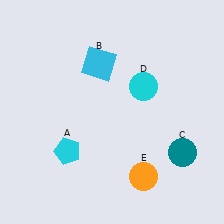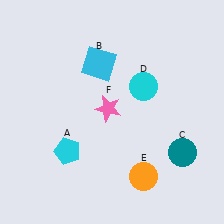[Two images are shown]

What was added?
A pink star (F) was added in Image 2.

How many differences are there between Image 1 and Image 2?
There is 1 difference between the two images.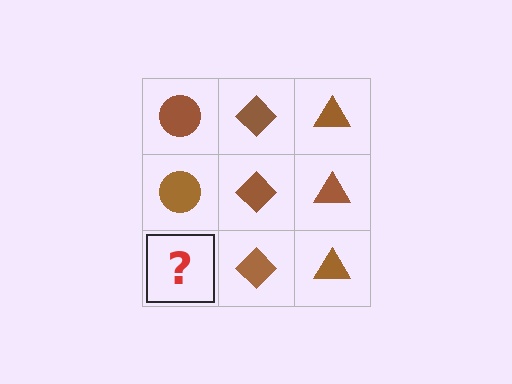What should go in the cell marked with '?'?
The missing cell should contain a brown circle.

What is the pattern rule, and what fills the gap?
The rule is that each column has a consistent shape. The gap should be filled with a brown circle.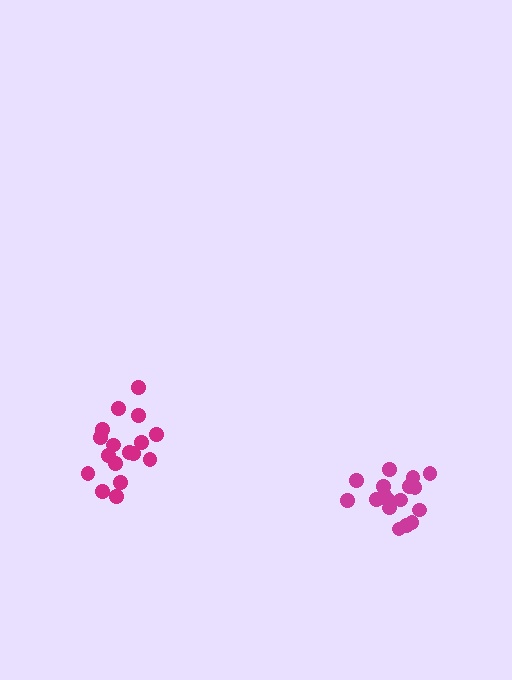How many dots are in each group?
Group 1: 17 dots, Group 2: 17 dots (34 total).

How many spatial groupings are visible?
There are 2 spatial groupings.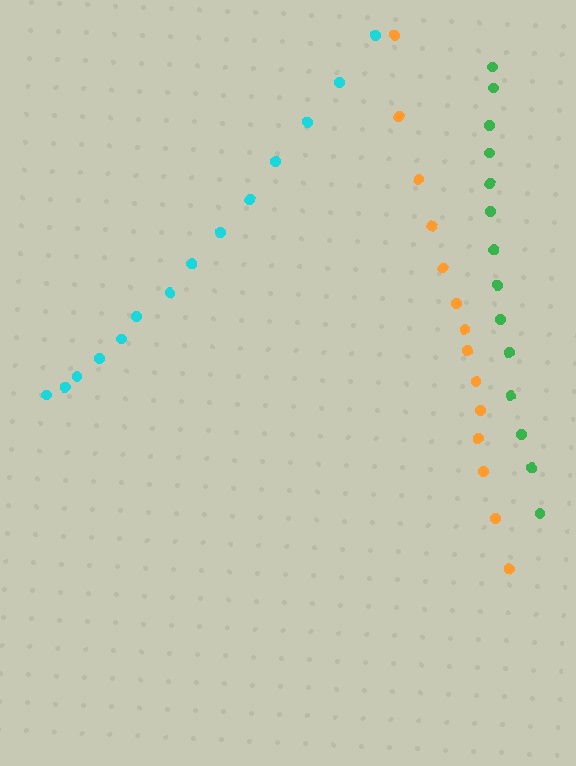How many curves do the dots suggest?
There are 3 distinct paths.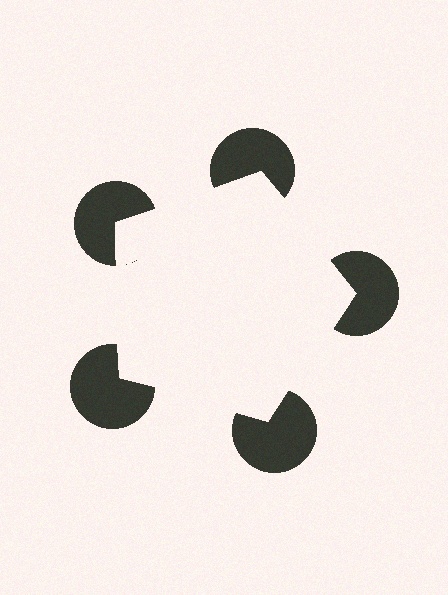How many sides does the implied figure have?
5 sides.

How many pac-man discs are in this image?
There are 5 — one at each vertex of the illusory pentagon.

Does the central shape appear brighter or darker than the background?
It typically appears slightly brighter than the background, even though no actual brightness change is drawn.